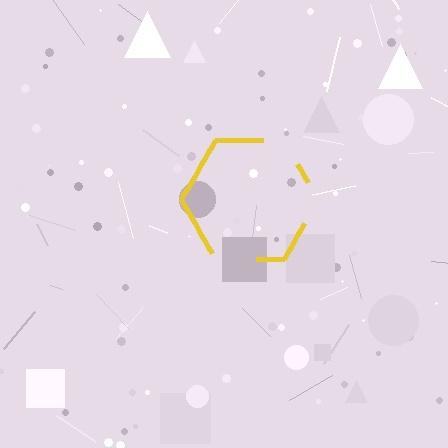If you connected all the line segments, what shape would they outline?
They would outline a hexagon.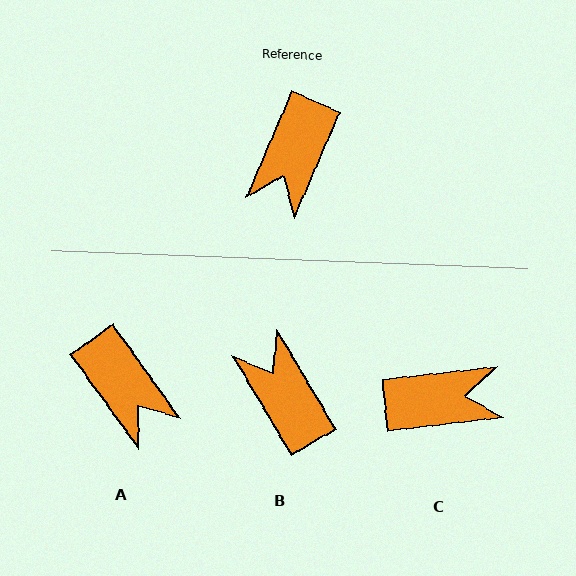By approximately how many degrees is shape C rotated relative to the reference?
Approximately 120 degrees counter-clockwise.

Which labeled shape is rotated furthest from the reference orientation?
B, about 126 degrees away.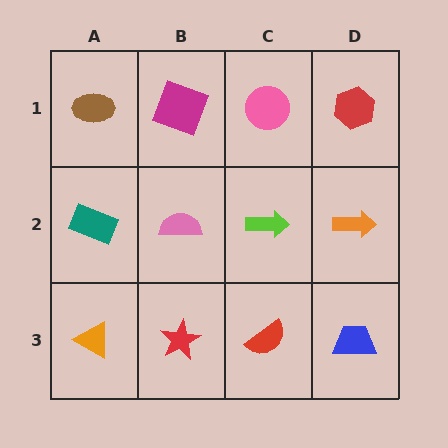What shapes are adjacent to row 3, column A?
A teal rectangle (row 2, column A), a red star (row 3, column B).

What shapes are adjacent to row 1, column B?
A pink semicircle (row 2, column B), a brown ellipse (row 1, column A), a pink circle (row 1, column C).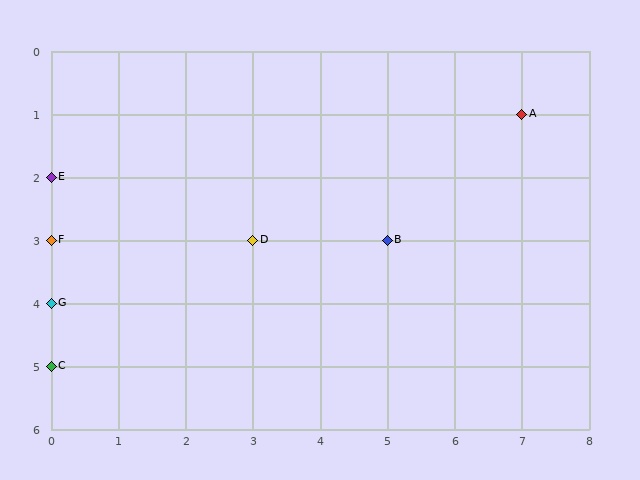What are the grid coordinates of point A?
Point A is at grid coordinates (7, 1).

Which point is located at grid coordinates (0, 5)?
Point C is at (0, 5).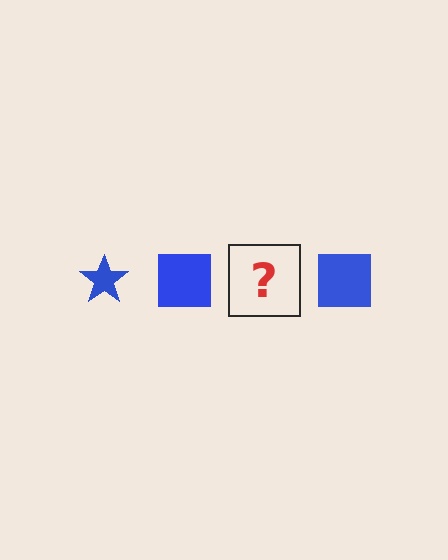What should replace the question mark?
The question mark should be replaced with a blue star.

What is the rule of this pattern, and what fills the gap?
The rule is that the pattern cycles through star, square shapes in blue. The gap should be filled with a blue star.